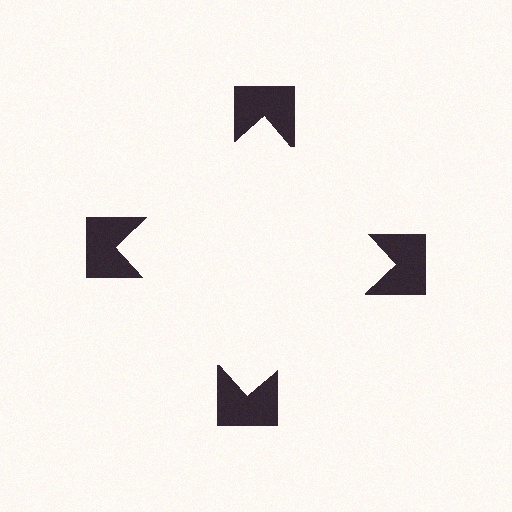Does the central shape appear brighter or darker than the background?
It typically appears slightly brighter than the background, even though no actual brightness change is drawn.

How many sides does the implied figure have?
4 sides.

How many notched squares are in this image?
There are 4 — one at each vertex of the illusory square.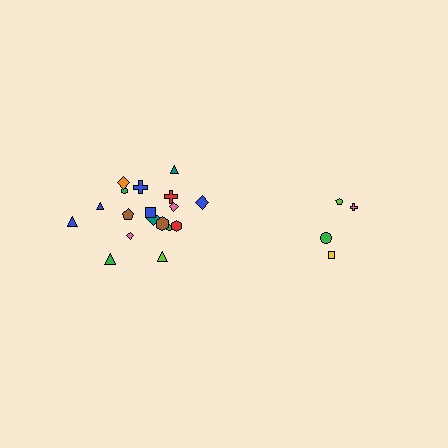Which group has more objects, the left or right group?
The left group.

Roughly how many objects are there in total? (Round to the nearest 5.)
Roughly 20 objects in total.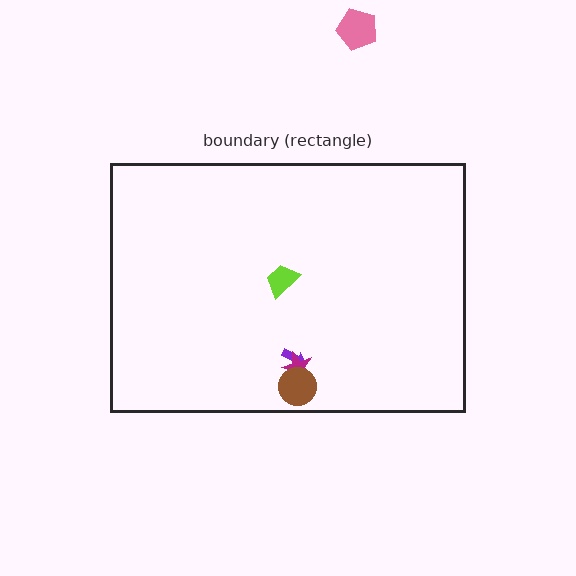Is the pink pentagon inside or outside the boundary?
Outside.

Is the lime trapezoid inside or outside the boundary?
Inside.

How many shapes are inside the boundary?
4 inside, 1 outside.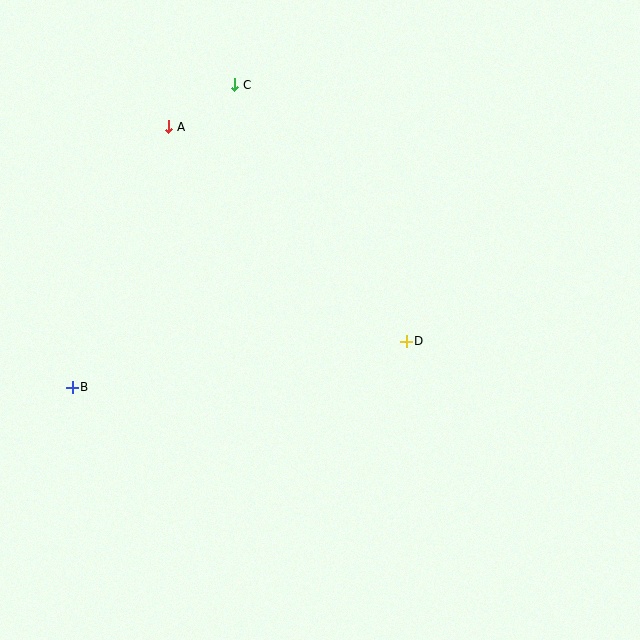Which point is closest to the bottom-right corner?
Point D is closest to the bottom-right corner.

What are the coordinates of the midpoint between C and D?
The midpoint between C and D is at (321, 213).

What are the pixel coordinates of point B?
Point B is at (72, 387).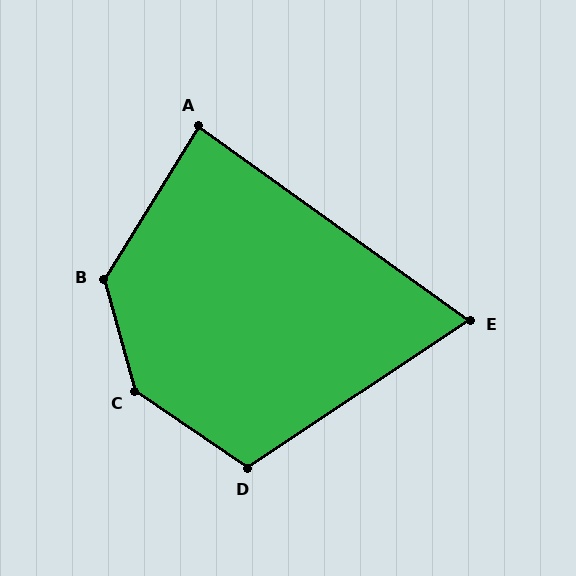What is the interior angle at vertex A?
Approximately 86 degrees (approximately right).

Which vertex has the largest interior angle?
C, at approximately 140 degrees.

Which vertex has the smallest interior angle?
E, at approximately 69 degrees.